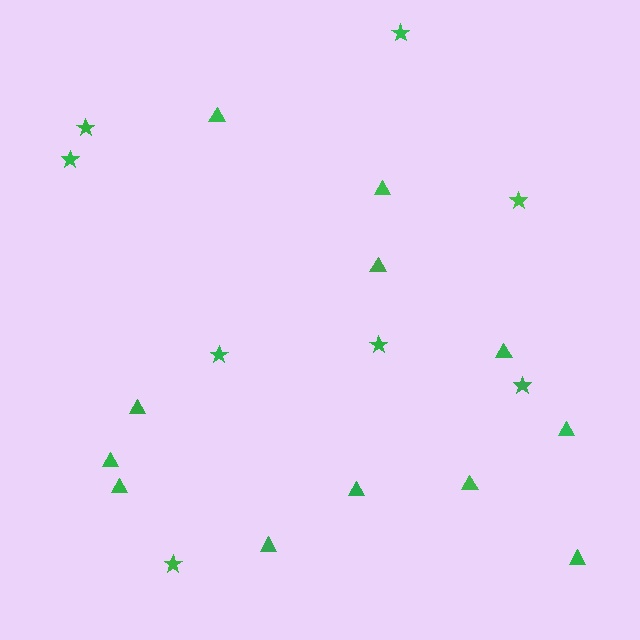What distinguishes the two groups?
There are 2 groups: one group of triangles (12) and one group of stars (8).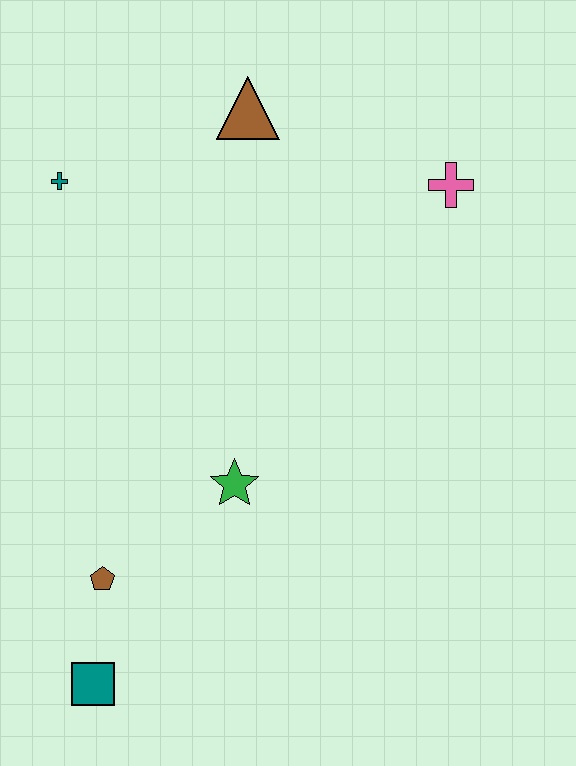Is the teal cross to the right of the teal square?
No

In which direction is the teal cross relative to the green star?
The teal cross is above the green star.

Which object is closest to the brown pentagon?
The teal square is closest to the brown pentagon.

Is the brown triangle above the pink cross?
Yes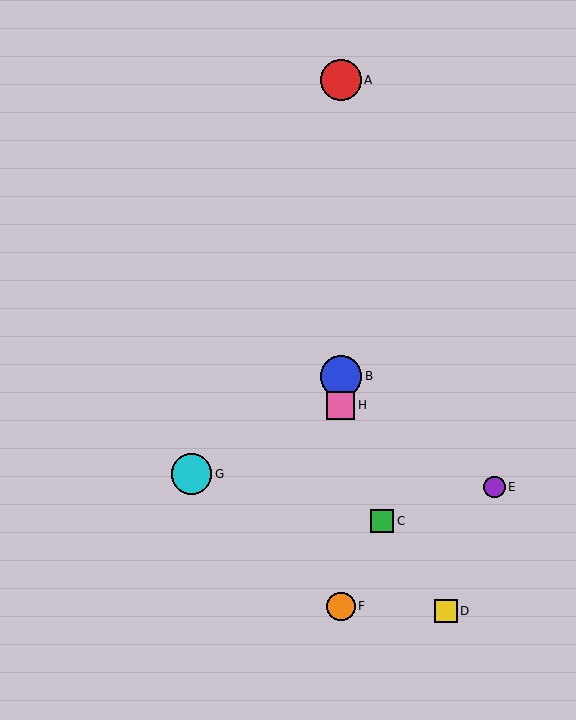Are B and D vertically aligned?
No, B is at x≈341 and D is at x≈446.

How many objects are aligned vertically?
4 objects (A, B, F, H) are aligned vertically.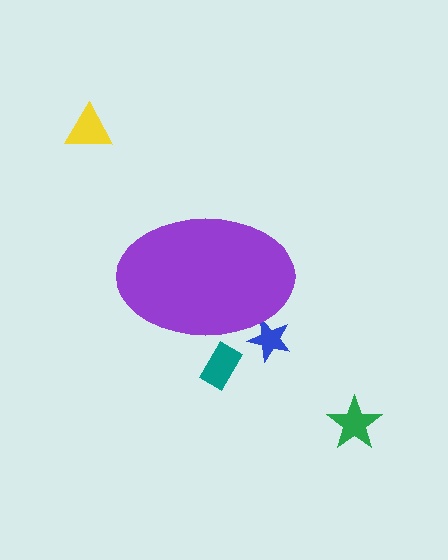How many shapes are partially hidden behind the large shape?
2 shapes are partially hidden.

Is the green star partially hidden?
No, the green star is fully visible.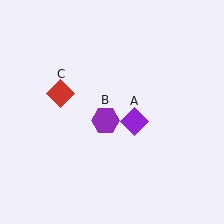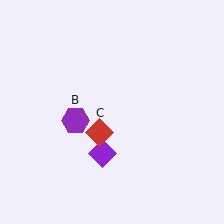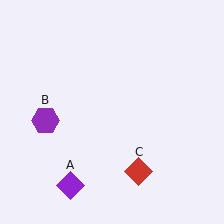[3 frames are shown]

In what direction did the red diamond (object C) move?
The red diamond (object C) moved down and to the right.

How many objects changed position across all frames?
3 objects changed position: purple diamond (object A), purple hexagon (object B), red diamond (object C).